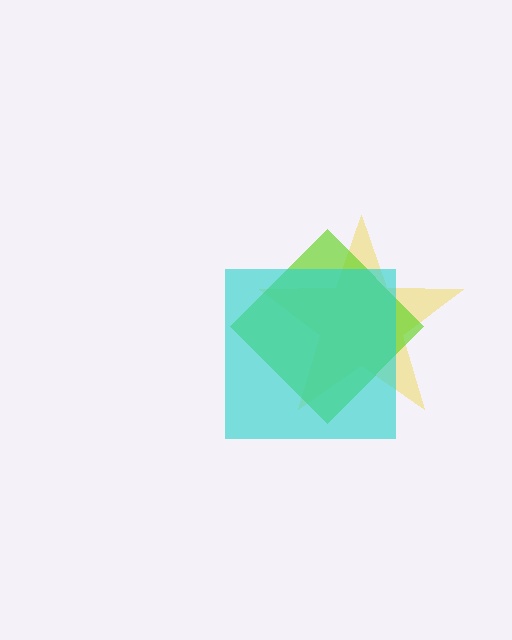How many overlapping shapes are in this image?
There are 3 overlapping shapes in the image.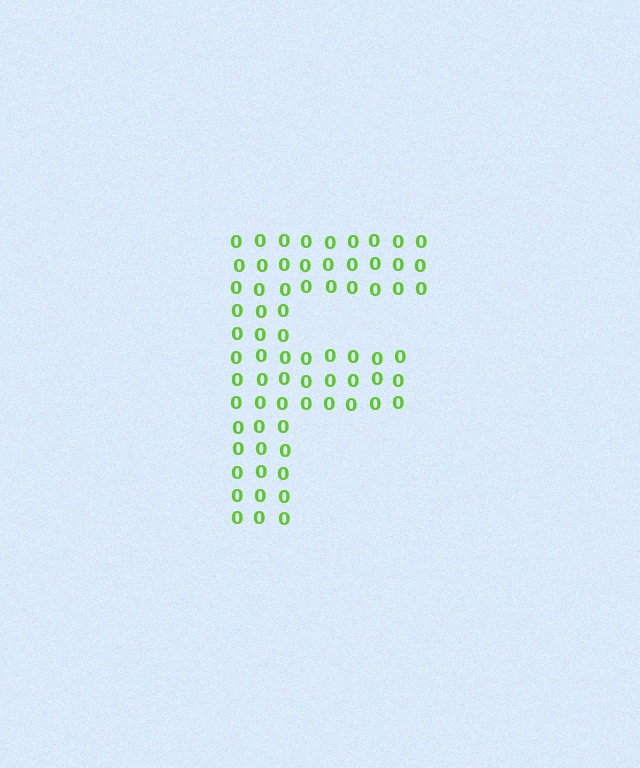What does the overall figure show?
The overall figure shows the letter F.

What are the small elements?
The small elements are digit 0's.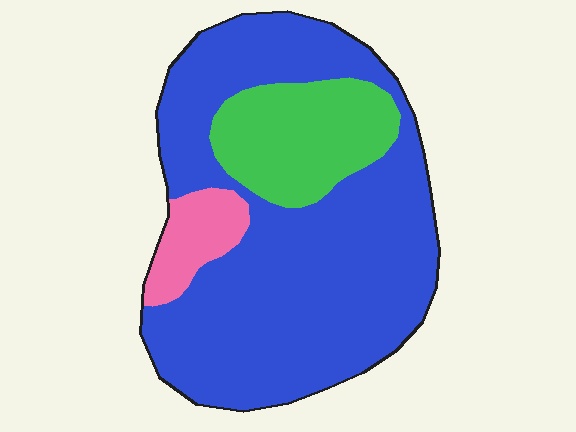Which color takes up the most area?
Blue, at roughly 75%.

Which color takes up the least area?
Pink, at roughly 10%.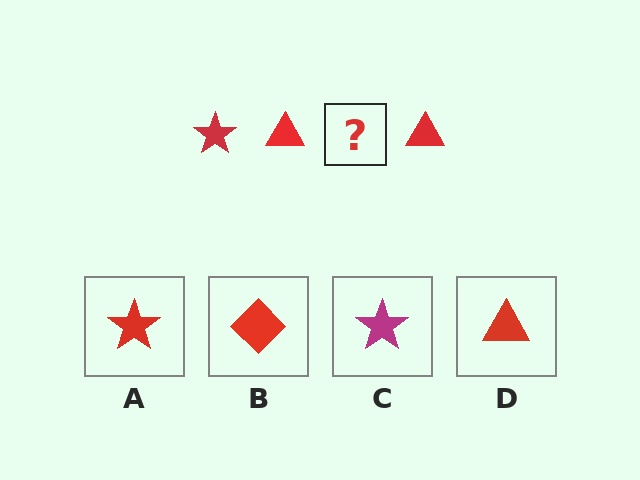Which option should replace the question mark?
Option A.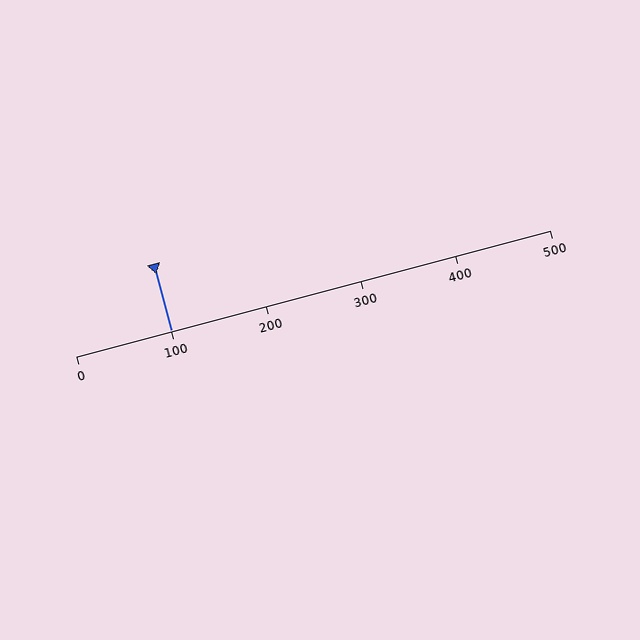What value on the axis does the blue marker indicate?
The marker indicates approximately 100.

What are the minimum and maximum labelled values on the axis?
The axis runs from 0 to 500.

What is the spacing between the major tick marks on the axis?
The major ticks are spaced 100 apart.